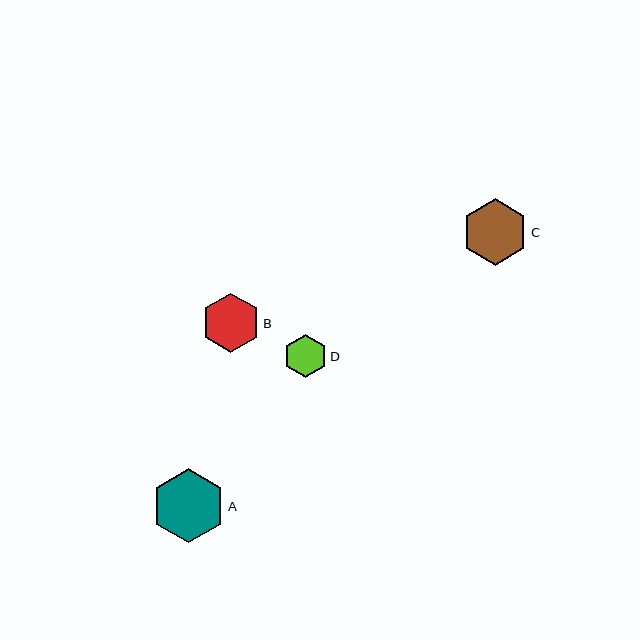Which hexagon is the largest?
Hexagon A is the largest with a size of approximately 74 pixels.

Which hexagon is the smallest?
Hexagon D is the smallest with a size of approximately 43 pixels.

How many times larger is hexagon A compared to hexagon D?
Hexagon A is approximately 1.7 times the size of hexagon D.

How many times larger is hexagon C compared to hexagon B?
Hexagon C is approximately 1.1 times the size of hexagon B.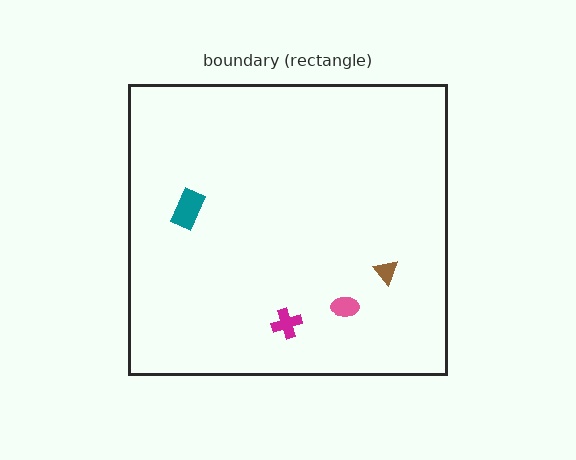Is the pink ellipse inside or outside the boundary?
Inside.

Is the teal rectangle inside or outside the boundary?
Inside.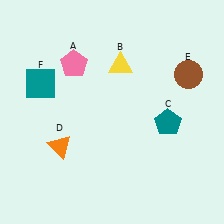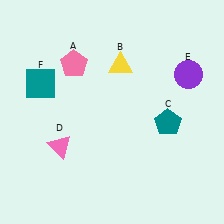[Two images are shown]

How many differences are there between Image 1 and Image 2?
There are 2 differences between the two images.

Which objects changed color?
D changed from orange to pink. E changed from brown to purple.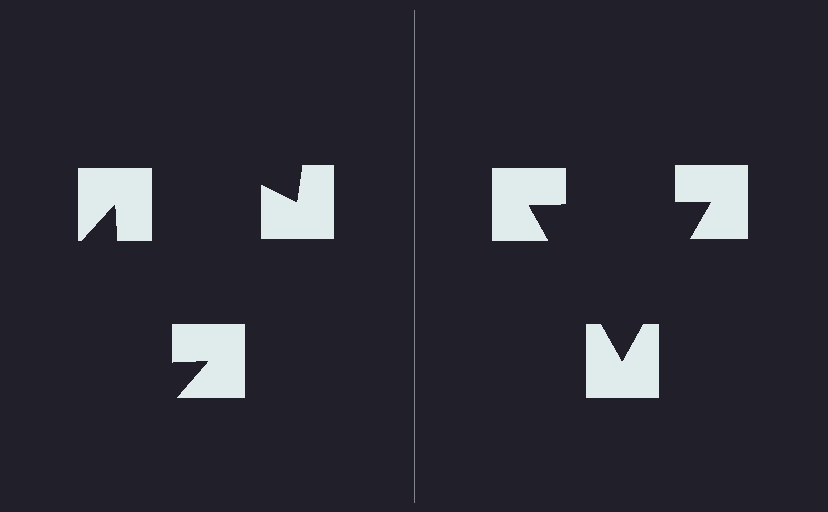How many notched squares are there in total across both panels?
6 — 3 on each side.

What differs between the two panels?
The notched squares are positioned identically on both sides; only the wedge orientations differ. On the right they align to a triangle; on the left they are misaligned.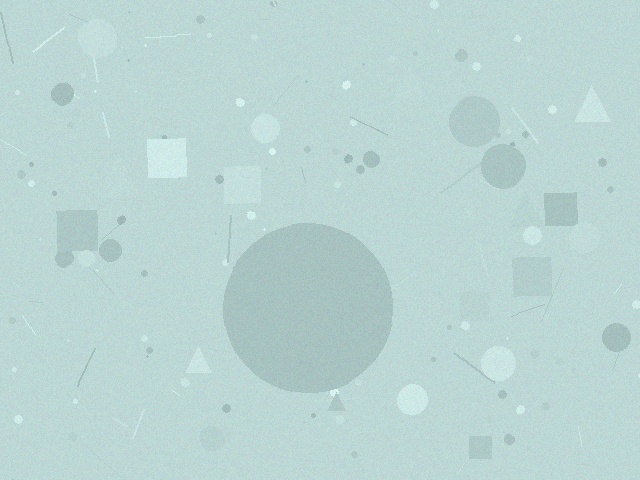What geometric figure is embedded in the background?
A circle is embedded in the background.